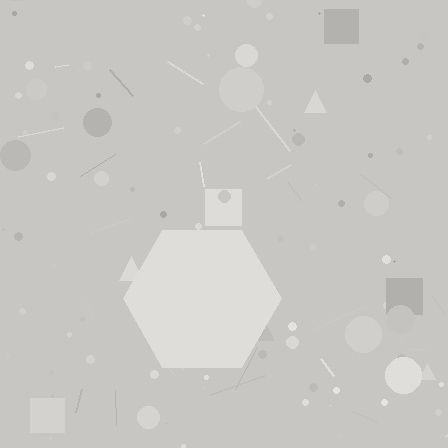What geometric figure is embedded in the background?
A hexagon is embedded in the background.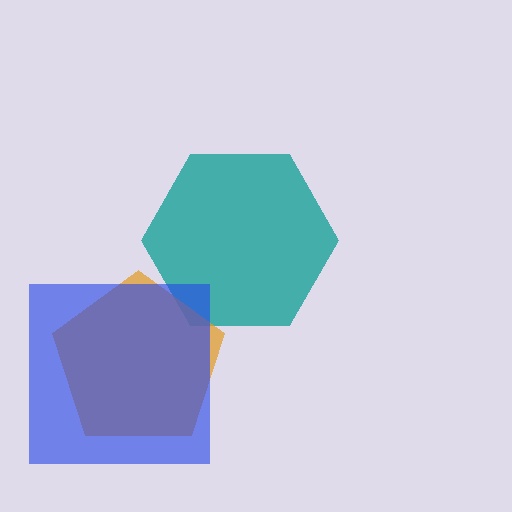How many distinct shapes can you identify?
There are 3 distinct shapes: a teal hexagon, an orange pentagon, a blue square.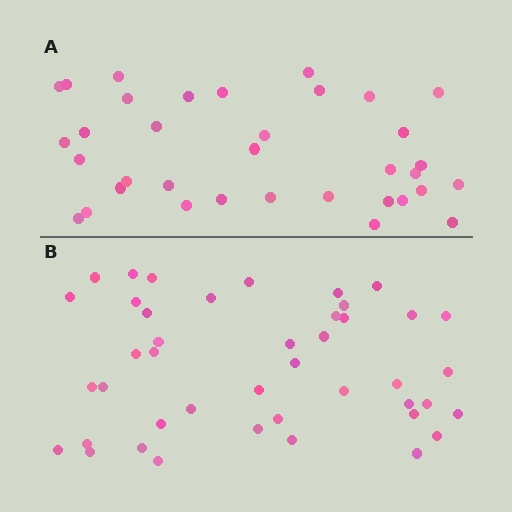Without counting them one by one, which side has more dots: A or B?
Region B (the bottom region) has more dots.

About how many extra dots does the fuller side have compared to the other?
Region B has roughly 8 or so more dots than region A.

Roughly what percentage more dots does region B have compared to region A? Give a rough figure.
About 25% more.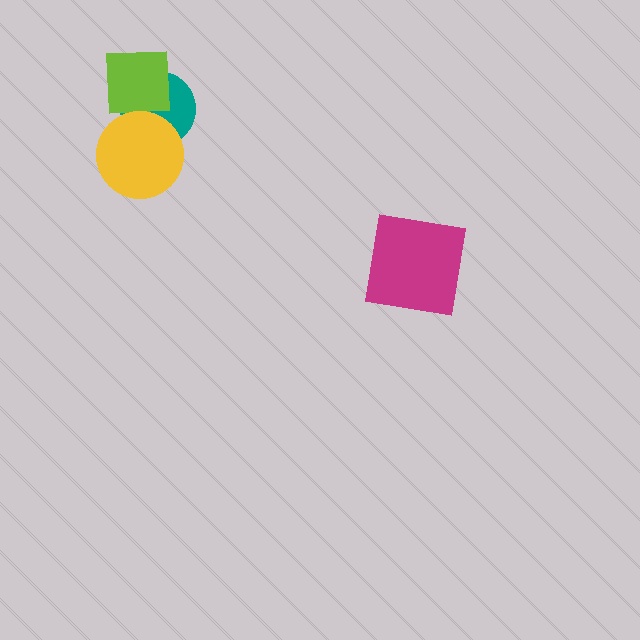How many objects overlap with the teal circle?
2 objects overlap with the teal circle.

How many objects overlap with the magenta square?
0 objects overlap with the magenta square.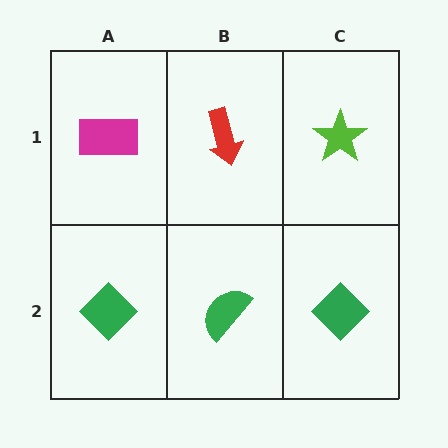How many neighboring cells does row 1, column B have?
3.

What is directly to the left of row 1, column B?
A magenta rectangle.